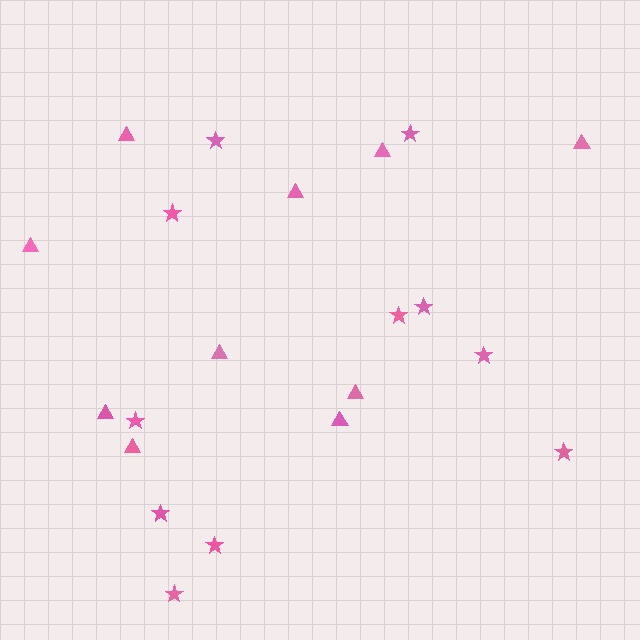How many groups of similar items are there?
There are 2 groups: one group of stars (11) and one group of triangles (10).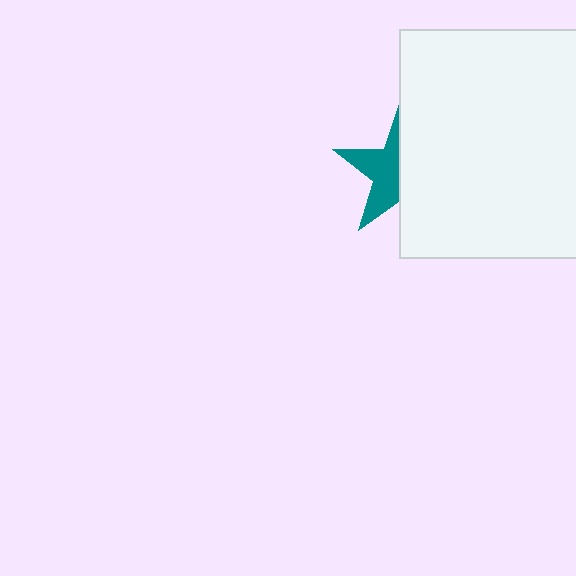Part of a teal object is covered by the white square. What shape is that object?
It is a star.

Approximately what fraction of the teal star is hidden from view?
Roughly 52% of the teal star is hidden behind the white square.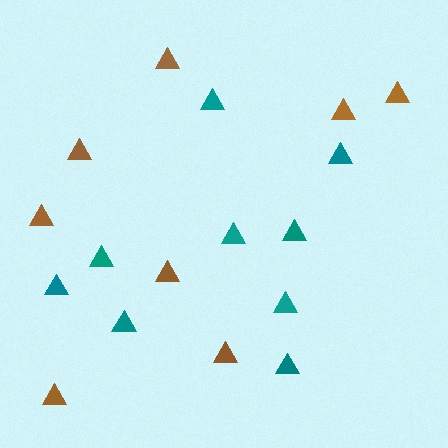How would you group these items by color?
There are 2 groups: one group of brown triangles (8) and one group of teal triangles (9).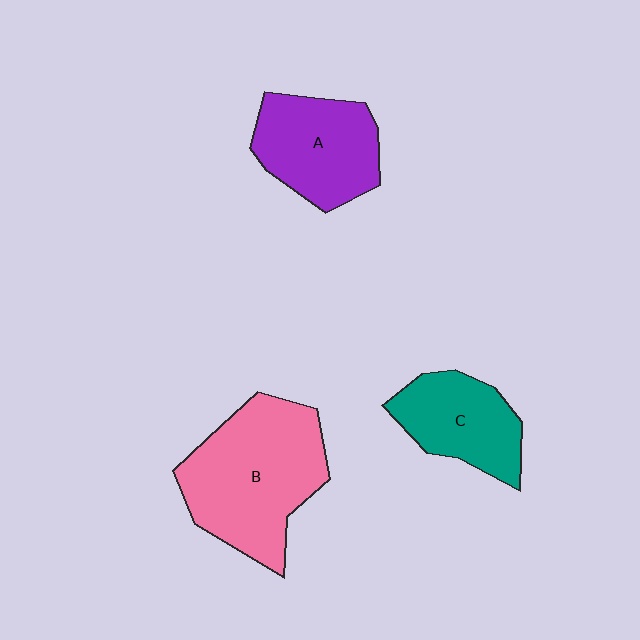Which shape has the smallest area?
Shape C (teal).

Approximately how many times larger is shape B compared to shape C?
Approximately 1.7 times.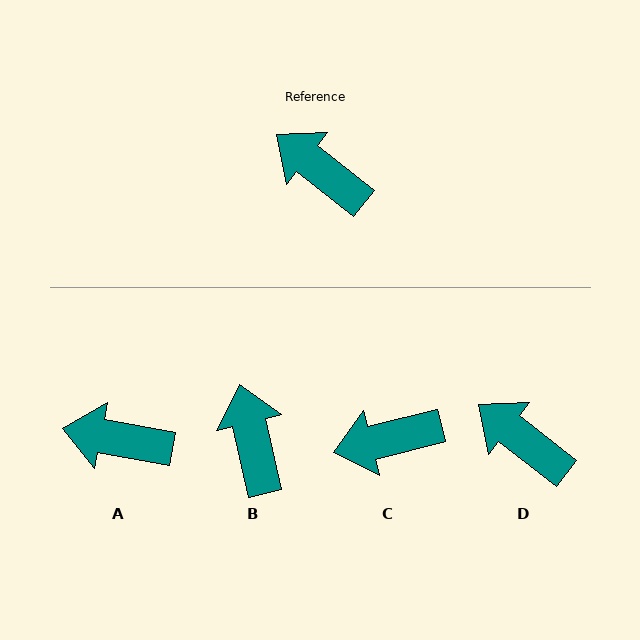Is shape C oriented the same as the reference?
No, it is off by about 52 degrees.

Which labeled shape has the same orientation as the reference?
D.